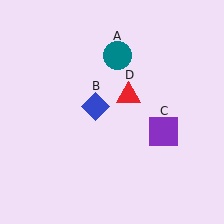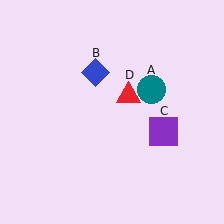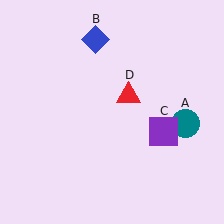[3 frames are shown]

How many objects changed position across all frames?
2 objects changed position: teal circle (object A), blue diamond (object B).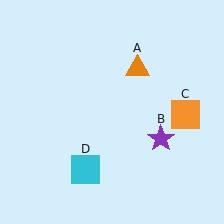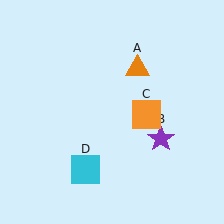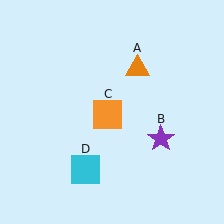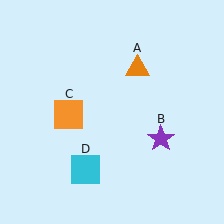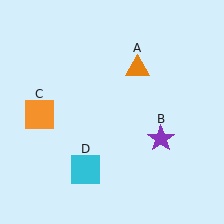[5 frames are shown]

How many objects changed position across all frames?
1 object changed position: orange square (object C).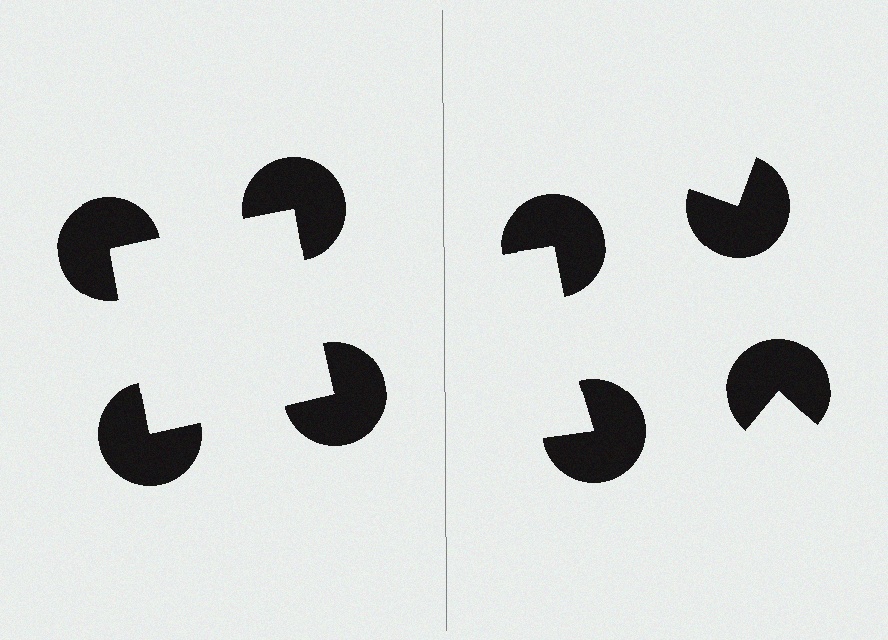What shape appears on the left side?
An illusory square.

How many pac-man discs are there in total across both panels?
8 — 4 on each side.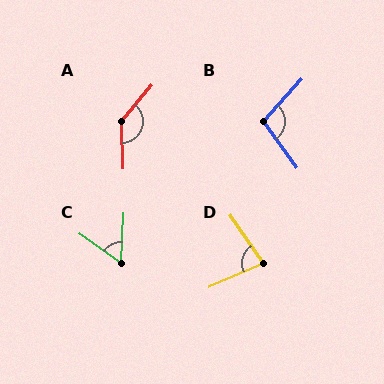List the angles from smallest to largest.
C (57°), D (78°), B (102°), A (138°).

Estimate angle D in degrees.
Approximately 78 degrees.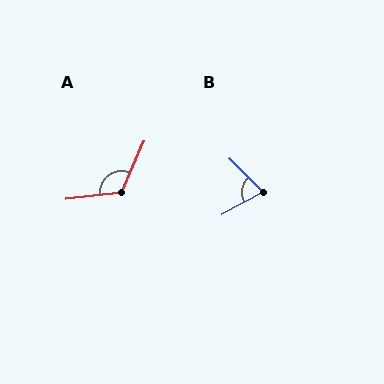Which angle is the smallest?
B, at approximately 73 degrees.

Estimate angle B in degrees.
Approximately 73 degrees.